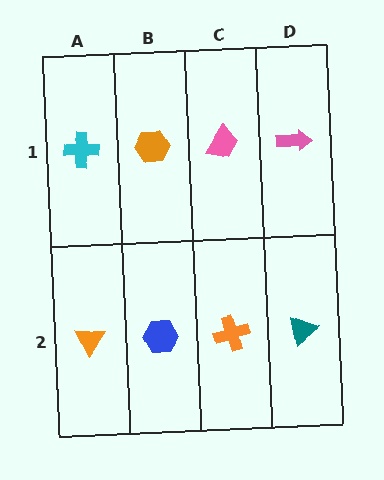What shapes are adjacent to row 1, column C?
An orange cross (row 2, column C), an orange hexagon (row 1, column B), a pink arrow (row 1, column D).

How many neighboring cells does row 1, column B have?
3.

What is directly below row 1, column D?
A teal triangle.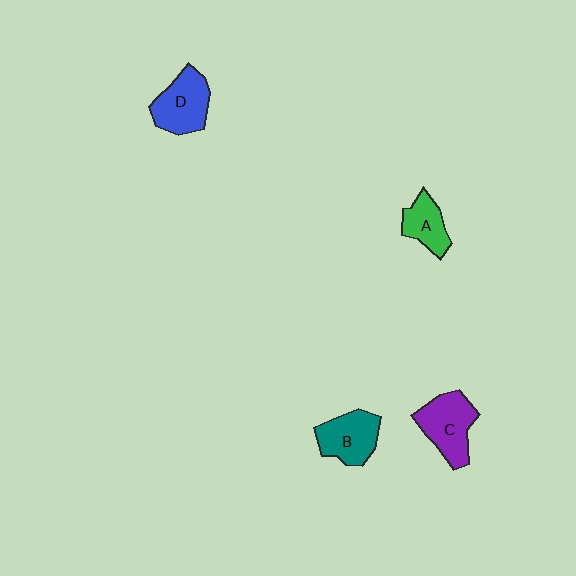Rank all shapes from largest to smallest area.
From largest to smallest: C (purple), D (blue), B (teal), A (green).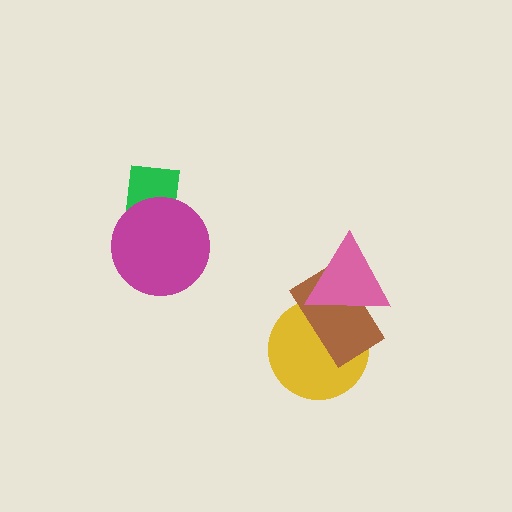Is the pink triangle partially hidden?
No, no other shape covers it.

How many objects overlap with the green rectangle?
1 object overlaps with the green rectangle.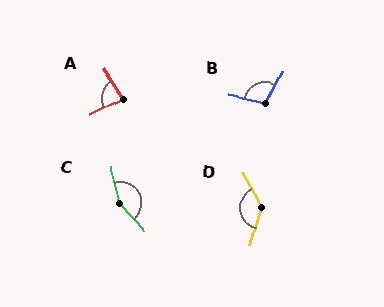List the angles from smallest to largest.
A (81°), B (105°), D (135°), C (152°).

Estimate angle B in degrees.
Approximately 105 degrees.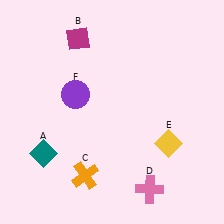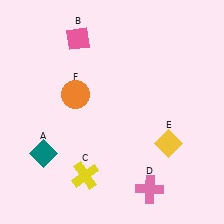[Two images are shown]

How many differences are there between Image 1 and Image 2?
There are 3 differences between the two images.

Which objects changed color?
B changed from magenta to pink. C changed from orange to yellow. F changed from purple to orange.